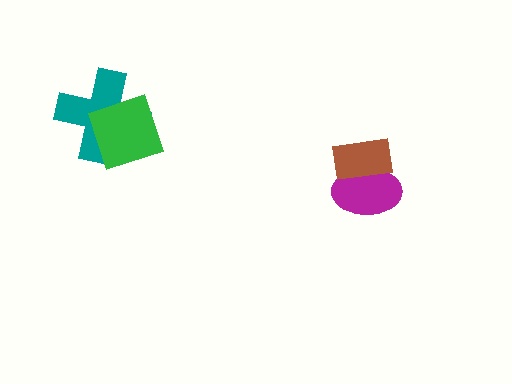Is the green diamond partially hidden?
No, no other shape covers it.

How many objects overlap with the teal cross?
1 object overlaps with the teal cross.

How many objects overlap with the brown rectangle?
1 object overlaps with the brown rectangle.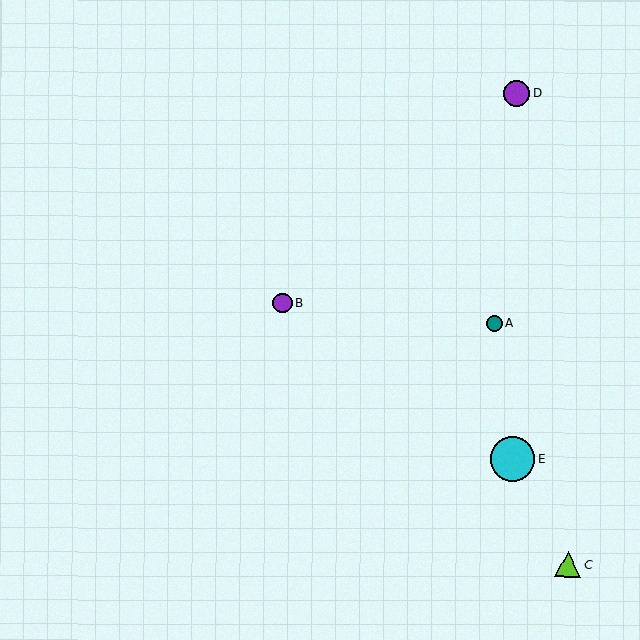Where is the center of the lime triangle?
The center of the lime triangle is at (568, 564).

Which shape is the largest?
The cyan circle (labeled E) is the largest.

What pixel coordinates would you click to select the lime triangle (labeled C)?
Click at (568, 564) to select the lime triangle C.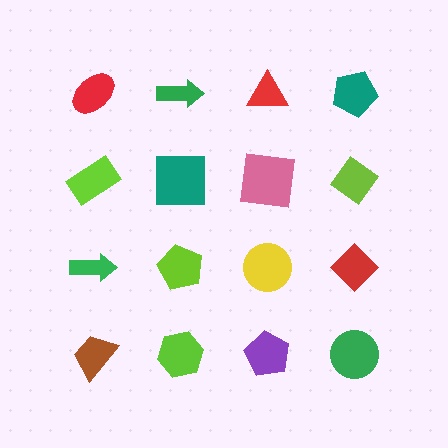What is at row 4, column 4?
A green circle.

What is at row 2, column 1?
A lime rectangle.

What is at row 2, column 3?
A pink square.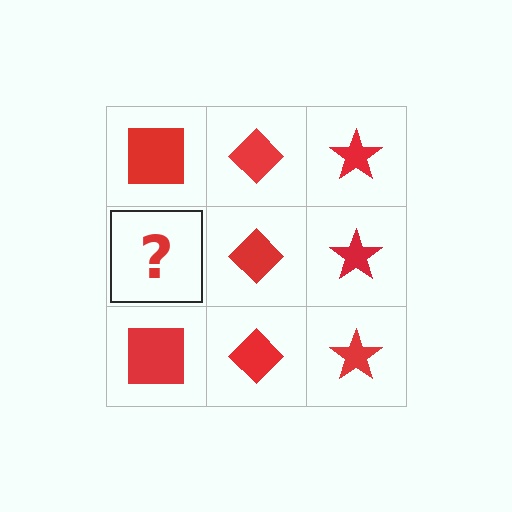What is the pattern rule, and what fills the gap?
The rule is that each column has a consistent shape. The gap should be filled with a red square.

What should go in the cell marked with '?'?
The missing cell should contain a red square.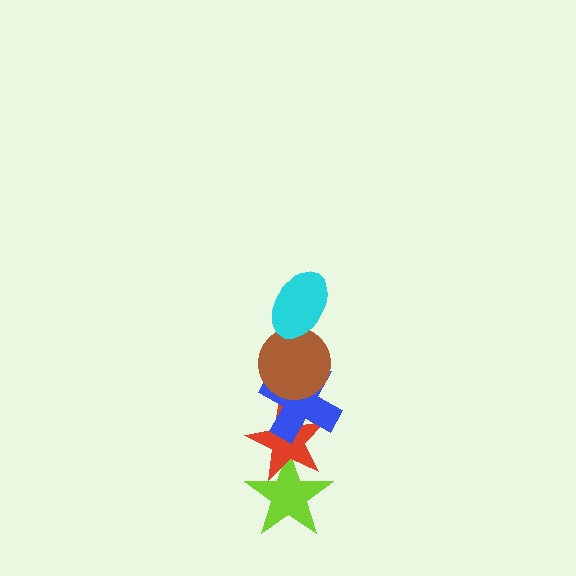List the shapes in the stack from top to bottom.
From top to bottom: the cyan ellipse, the brown circle, the blue cross, the red star, the lime star.